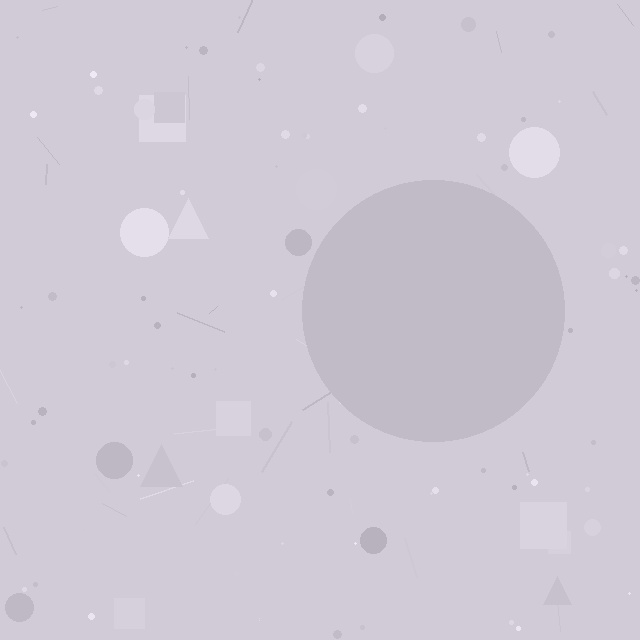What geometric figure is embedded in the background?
A circle is embedded in the background.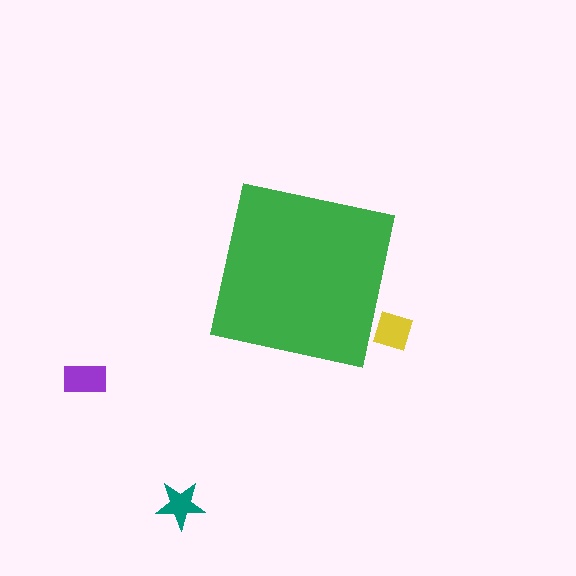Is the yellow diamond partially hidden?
Yes, the yellow diamond is partially hidden behind the green square.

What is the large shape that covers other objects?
A green square.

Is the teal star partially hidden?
No, the teal star is fully visible.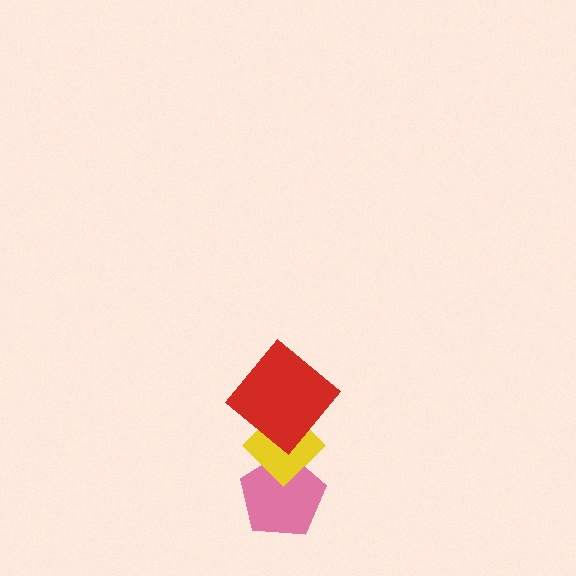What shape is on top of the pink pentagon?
The yellow diamond is on top of the pink pentagon.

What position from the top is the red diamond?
The red diamond is 1st from the top.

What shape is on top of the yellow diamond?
The red diamond is on top of the yellow diamond.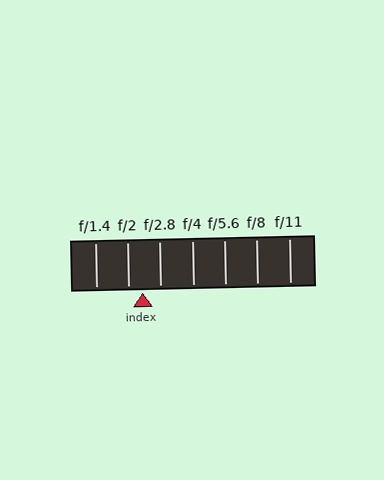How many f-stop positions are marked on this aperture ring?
There are 7 f-stop positions marked.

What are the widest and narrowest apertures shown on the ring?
The widest aperture shown is f/1.4 and the narrowest is f/11.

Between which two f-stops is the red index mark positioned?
The index mark is between f/2 and f/2.8.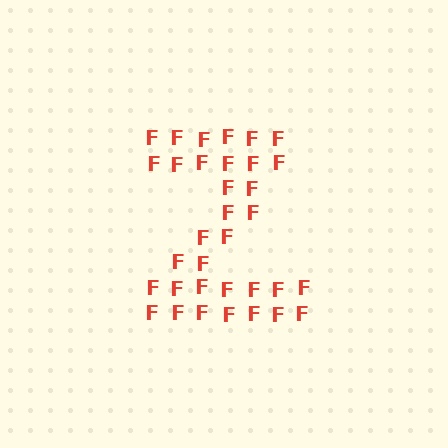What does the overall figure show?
The overall figure shows the letter Z.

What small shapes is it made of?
It is made of small letter F's.